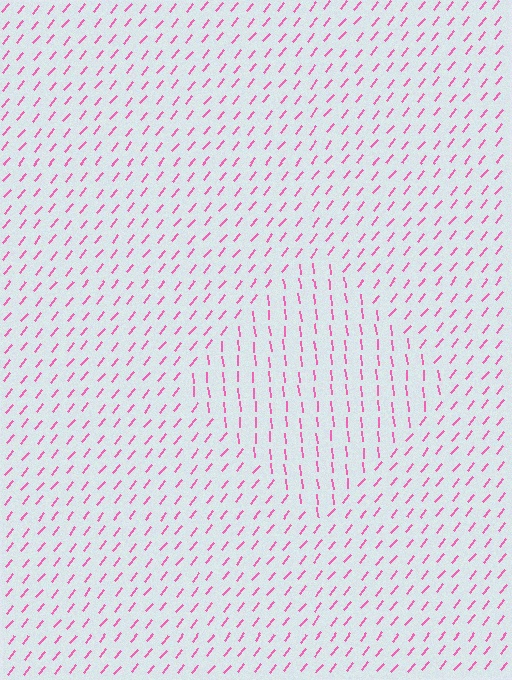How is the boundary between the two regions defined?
The boundary is defined purely by a change in line orientation (approximately 45 degrees difference). All lines are the same color and thickness.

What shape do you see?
I see a diamond.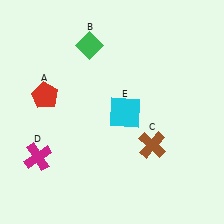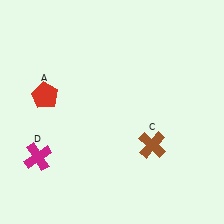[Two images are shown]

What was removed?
The green diamond (B), the cyan square (E) were removed in Image 2.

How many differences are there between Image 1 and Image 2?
There are 2 differences between the two images.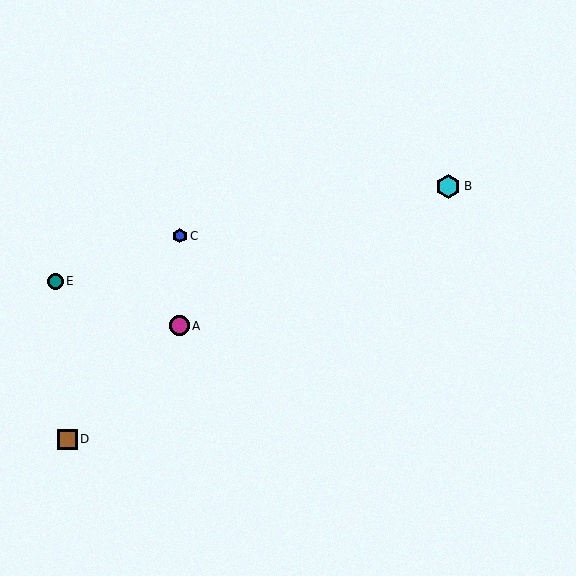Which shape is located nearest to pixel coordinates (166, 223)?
The blue hexagon (labeled C) at (180, 236) is nearest to that location.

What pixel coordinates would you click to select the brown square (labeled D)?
Click at (67, 439) to select the brown square D.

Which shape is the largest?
The cyan hexagon (labeled B) is the largest.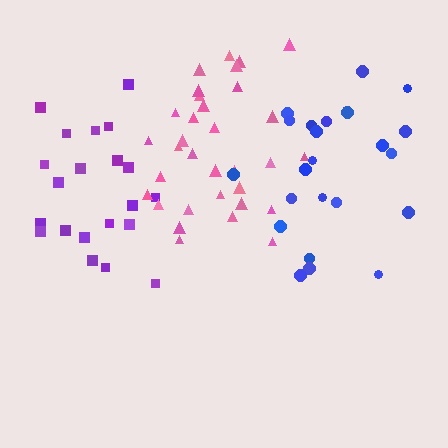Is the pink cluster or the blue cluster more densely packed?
Pink.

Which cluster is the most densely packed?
Pink.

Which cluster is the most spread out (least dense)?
Blue.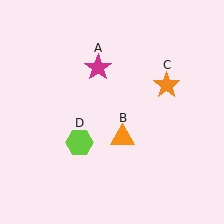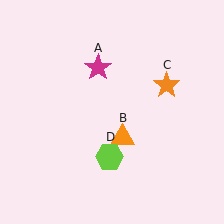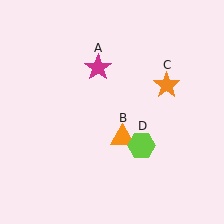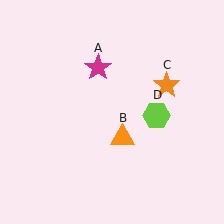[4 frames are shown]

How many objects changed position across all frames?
1 object changed position: lime hexagon (object D).